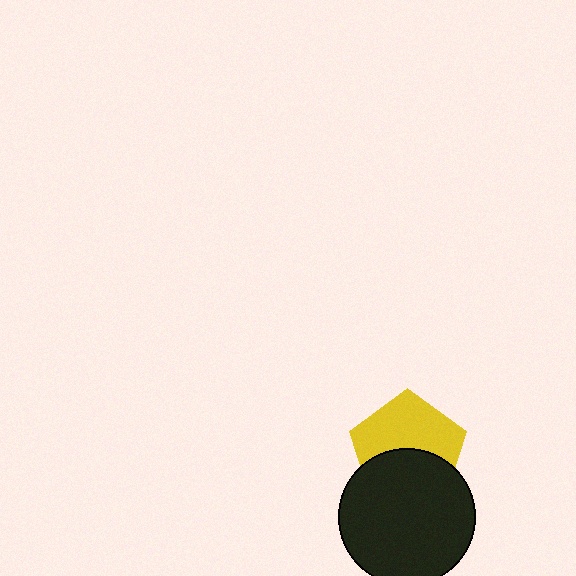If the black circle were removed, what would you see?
You would see the complete yellow pentagon.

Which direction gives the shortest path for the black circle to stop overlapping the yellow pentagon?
Moving down gives the shortest separation.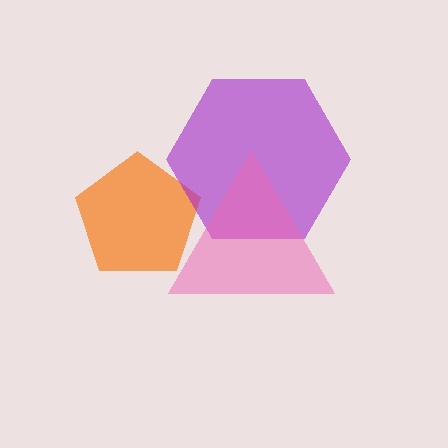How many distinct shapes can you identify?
There are 3 distinct shapes: an orange pentagon, a purple hexagon, a pink triangle.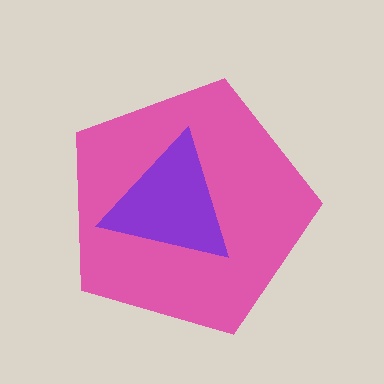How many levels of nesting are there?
2.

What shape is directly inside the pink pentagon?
The purple triangle.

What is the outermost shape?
The pink pentagon.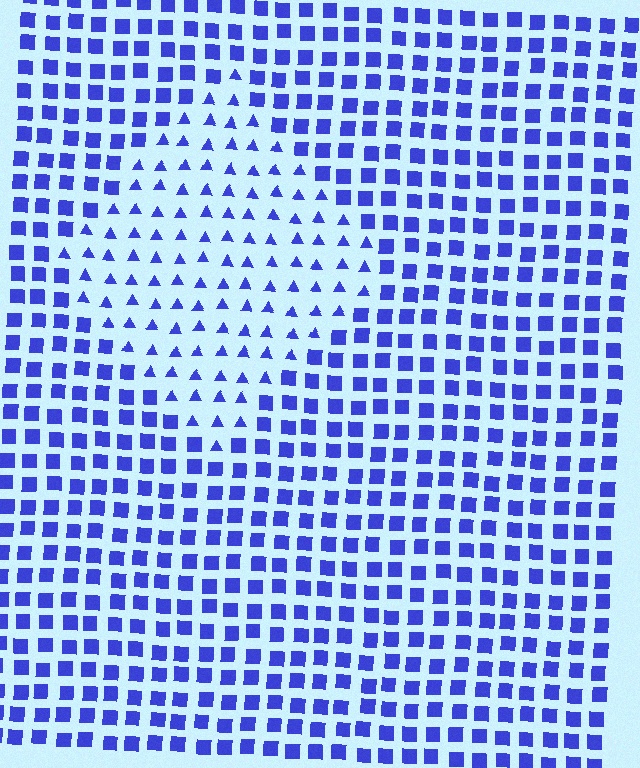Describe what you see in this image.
The image is filled with small blue elements arranged in a uniform grid. A diamond-shaped region contains triangles, while the surrounding area contains squares. The boundary is defined purely by the change in element shape.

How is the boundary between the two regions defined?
The boundary is defined by a change in element shape: triangles inside vs. squares outside. All elements share the same color and spacing.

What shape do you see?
I see a diamond.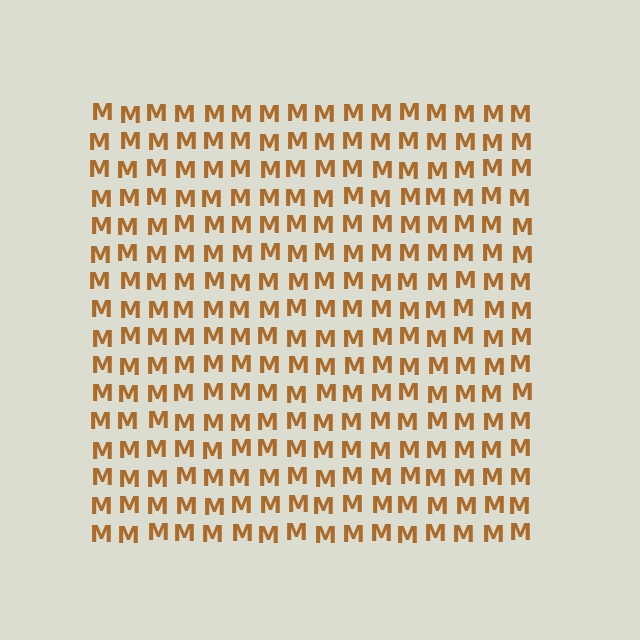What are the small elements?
The small elements are letter M's.